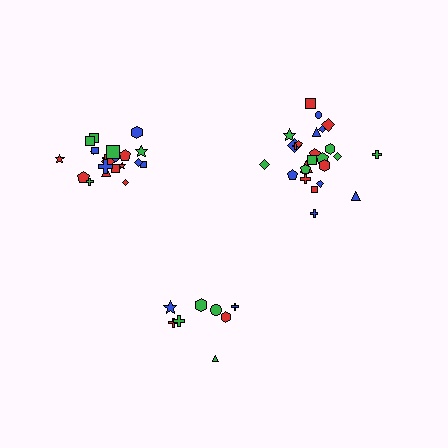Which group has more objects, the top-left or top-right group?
The top-right group.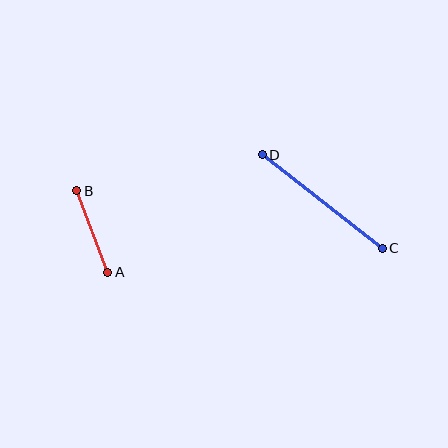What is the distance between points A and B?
The distance is approximately 87 pixels.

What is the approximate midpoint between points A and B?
The midpoint is at approximately (92, 231) pixels.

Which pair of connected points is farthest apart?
Points C and D are farthest apart.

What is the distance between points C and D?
The distance is approximately 152 pixels.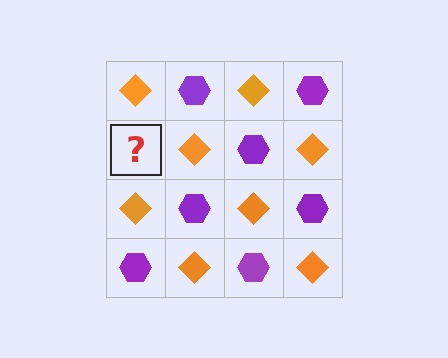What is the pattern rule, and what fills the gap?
The rule is that it alternates orange diamond and purple hexagon in a checkerboard pattern. The gap should be filled with a purple hexagon.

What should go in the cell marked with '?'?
The missing cell should contain a purple hexagon.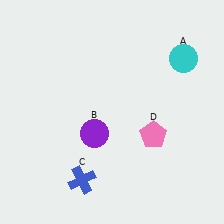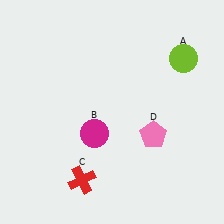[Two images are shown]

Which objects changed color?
A changed from cyan to lime. B changed from purple to magenta. C changed from blue to red.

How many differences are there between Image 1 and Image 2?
There are 3 differences between the two images.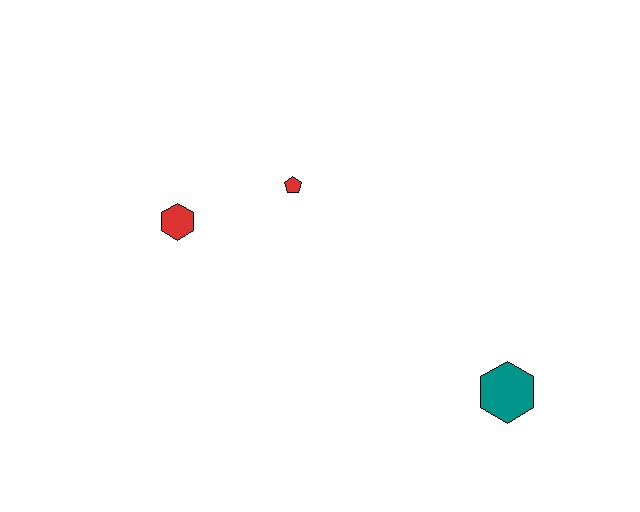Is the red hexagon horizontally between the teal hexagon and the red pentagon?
No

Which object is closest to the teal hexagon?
The red pentagon is closest to the teal hexagon.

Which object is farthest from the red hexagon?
The teal hexagon is farthest from the red hexagon.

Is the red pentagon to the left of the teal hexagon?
Yes